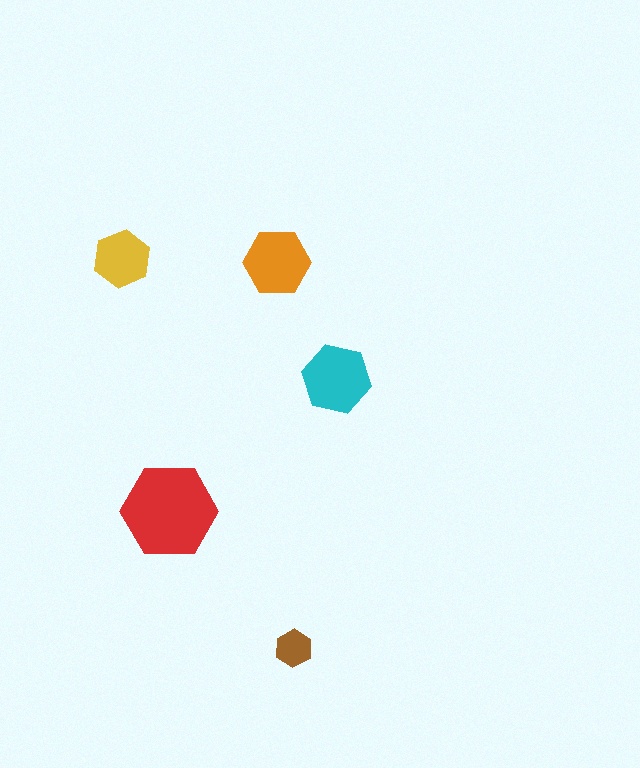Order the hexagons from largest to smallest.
the red one, the cyan one, the orange one, the yellow one, the brown one.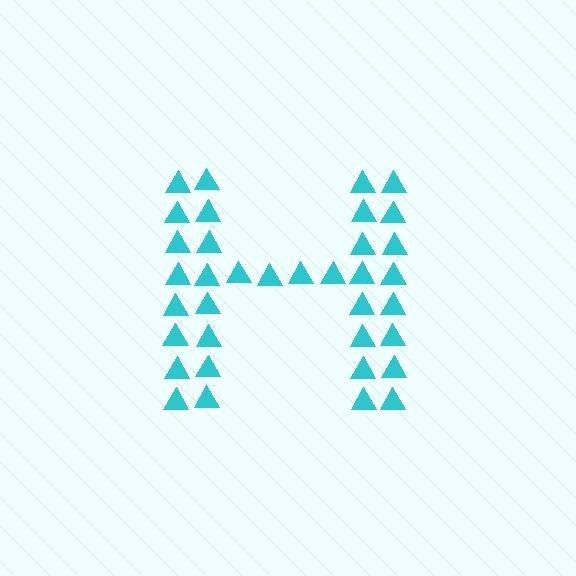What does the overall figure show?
The overall figure shows the letter H.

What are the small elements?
The small elements are triangles.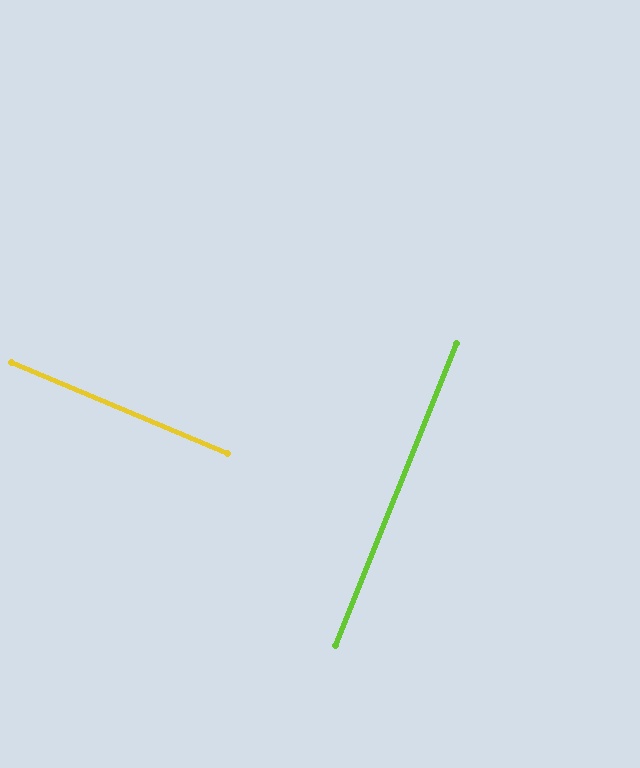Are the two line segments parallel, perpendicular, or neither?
Perpendicular — they meet at approximately 89°.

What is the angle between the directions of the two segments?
Approximately 89 degrees.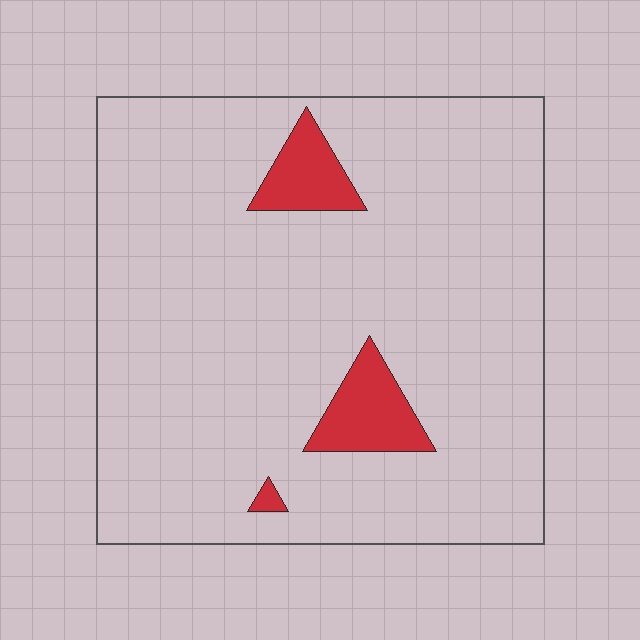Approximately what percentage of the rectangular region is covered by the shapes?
Approximately 10%.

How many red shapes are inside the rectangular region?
3.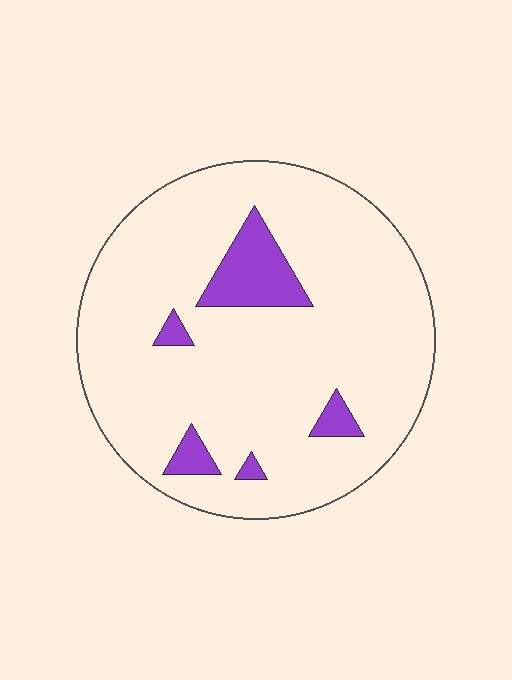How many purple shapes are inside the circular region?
5.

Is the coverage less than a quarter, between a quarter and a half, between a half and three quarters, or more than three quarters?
Less than a quarter.